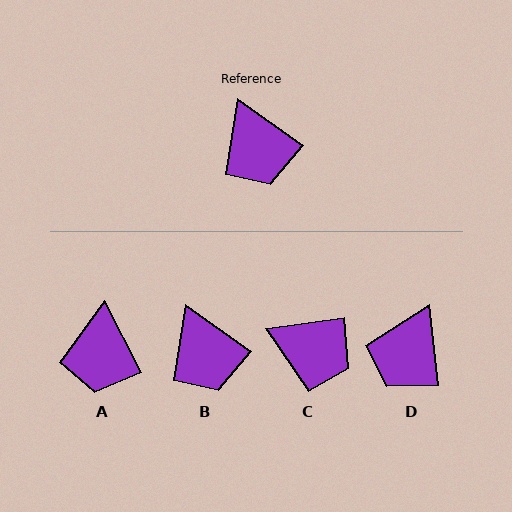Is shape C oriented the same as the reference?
No, it is off by about 43 degrees.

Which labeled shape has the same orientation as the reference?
B.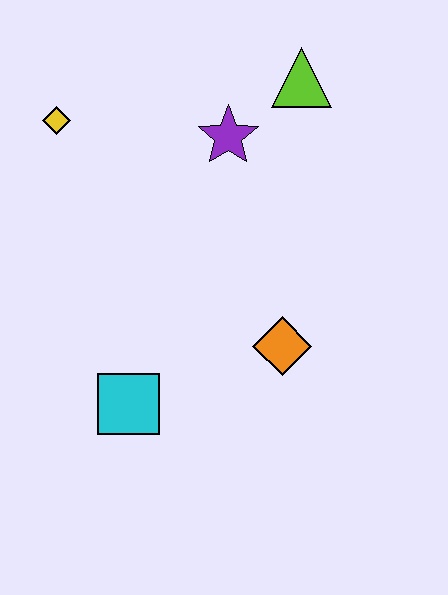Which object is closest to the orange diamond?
The cyan square is closest to the orange diamond.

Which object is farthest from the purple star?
The cyan square is farthest from the purple star.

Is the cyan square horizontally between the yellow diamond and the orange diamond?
Yes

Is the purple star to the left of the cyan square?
No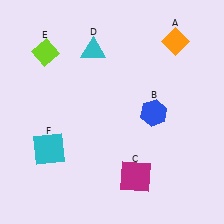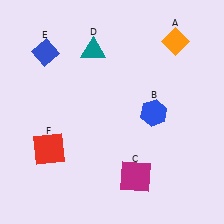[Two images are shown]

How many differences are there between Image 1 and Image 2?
There are 3 differences between the two images.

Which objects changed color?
D changed from cyan to teal. E changed from lime to blue. F changed from cyan to red.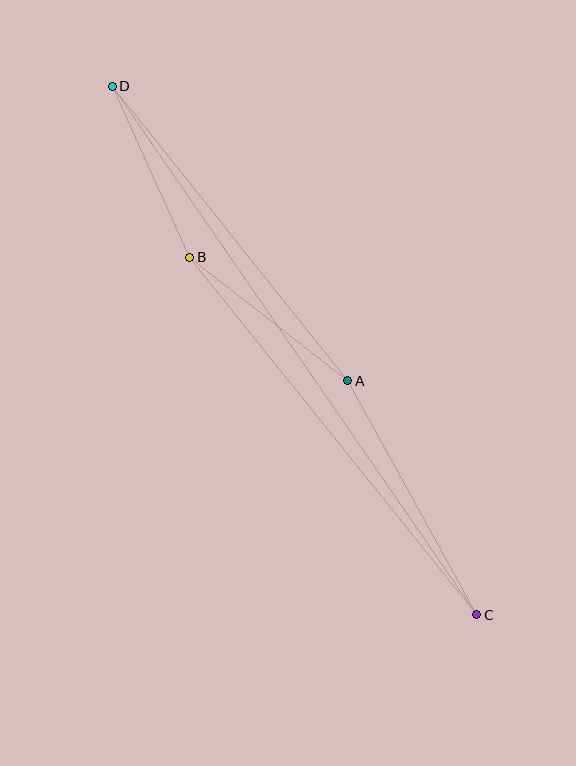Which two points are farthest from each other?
Points C and D are farthest from each other.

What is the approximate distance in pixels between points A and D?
The distance between A and D is approximately 377 pixels.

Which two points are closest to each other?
Points B and D are closest to each other.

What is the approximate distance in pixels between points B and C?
The distance between B and C is approximately 458 pixels.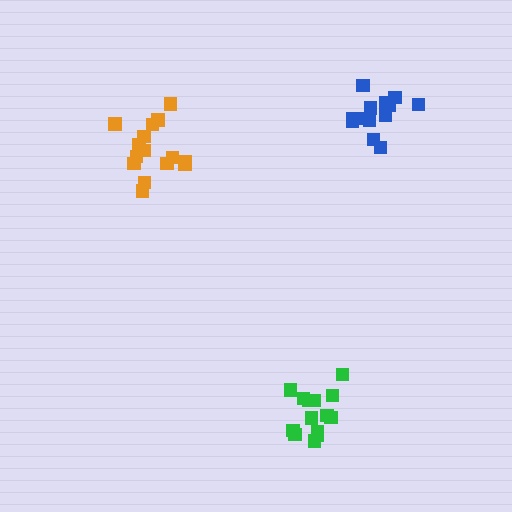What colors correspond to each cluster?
The clusters are colored: green, orange, blue.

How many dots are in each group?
Group 1: 14 dots, Group 2: 15 dots, Group 3: 13 dots (42 total).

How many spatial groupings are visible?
There are 3 spatial groupings.